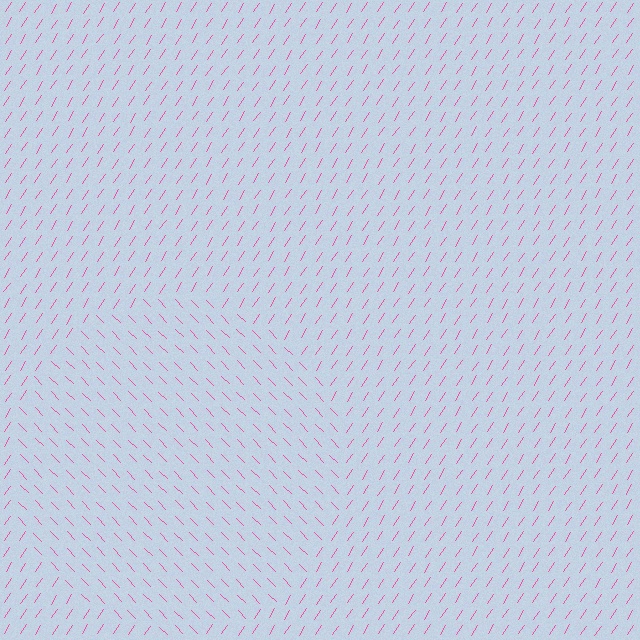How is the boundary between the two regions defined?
The boundary is defined purely by a change in line orientation (approximately 78 degrees difference). All lines are the same color and thickness.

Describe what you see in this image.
The image is filled with small pink line segments. A circle region in the image has lines oriented differently from the surrounding lines, creating a visible texture boundary.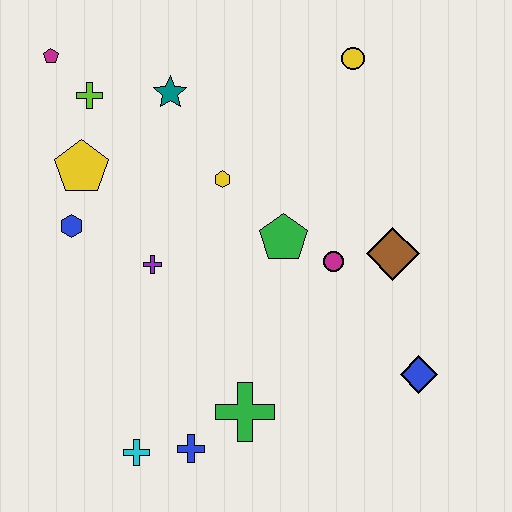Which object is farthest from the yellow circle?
The cyan cross is farthest from the yellow circle.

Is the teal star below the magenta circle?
No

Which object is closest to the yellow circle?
The yellow hexagon is closest to the yellow circle.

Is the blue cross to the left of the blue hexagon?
No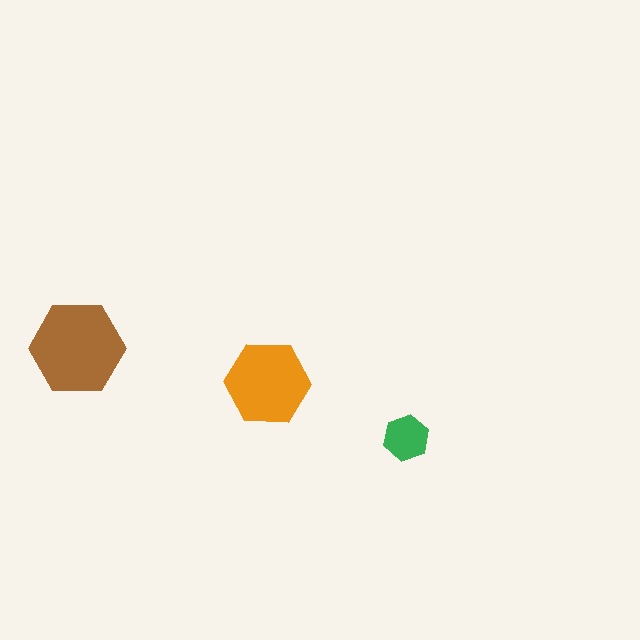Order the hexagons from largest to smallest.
the brown one, the orange one, the green one.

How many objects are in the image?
There are 3 objects in the image.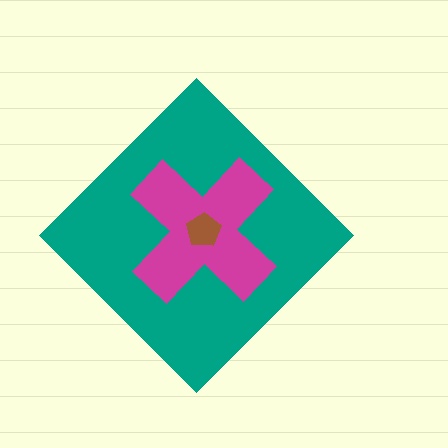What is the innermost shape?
The brown pentagon.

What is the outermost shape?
The teal diamond.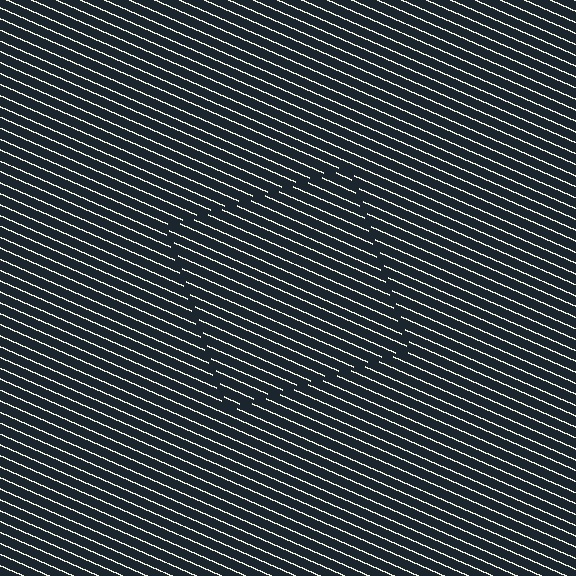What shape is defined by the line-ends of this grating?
An illusory square. The interior of the shape contains the same grating, shifted by half a period — the contour is defined by the phase discontinuity where line-ends from the inner and outer gratings abut.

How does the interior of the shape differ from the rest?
The interior of the shape contains the same grating, shifted by half a period — the contour is defined by the phase discontinuity where line-ends from the inner and outer gratings abut.